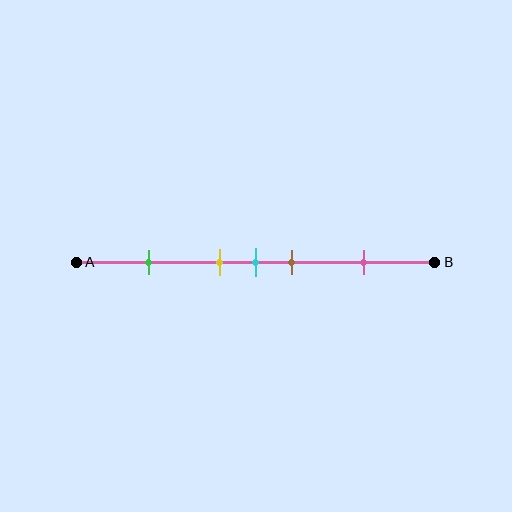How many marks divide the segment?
There are 5 marks dividing the segment.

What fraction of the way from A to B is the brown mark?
The brown mark is approximately 60% (0.6) of the way from A to B.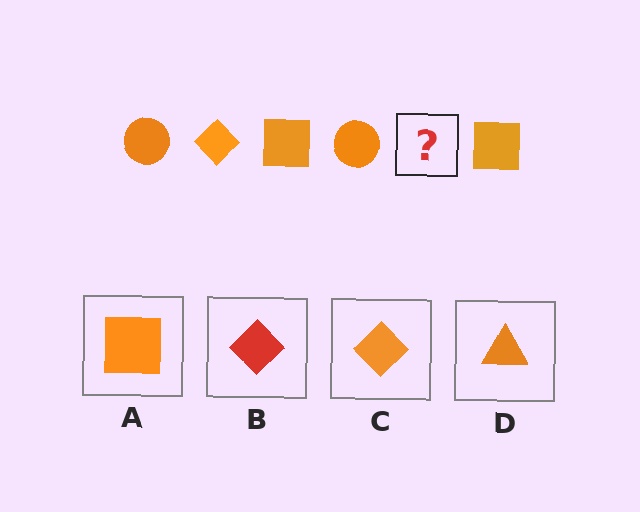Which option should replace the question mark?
Option C.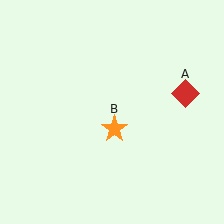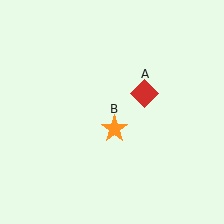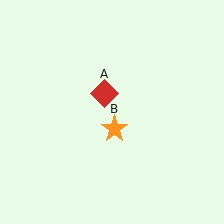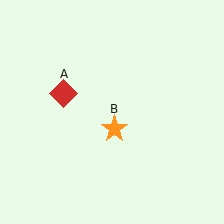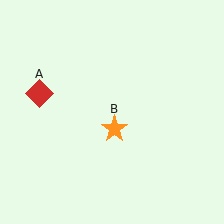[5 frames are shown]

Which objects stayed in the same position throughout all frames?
Orange star (object B) remained stationary.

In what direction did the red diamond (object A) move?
The red diamond (object A) moved left.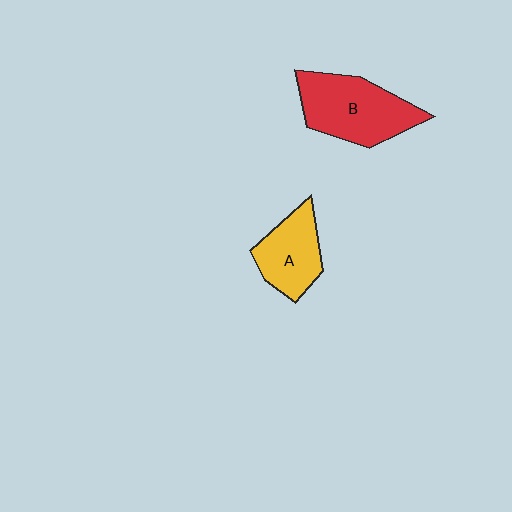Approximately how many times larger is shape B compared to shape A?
Approximately 1.5 times.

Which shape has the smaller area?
Shape A (yellow).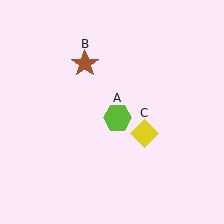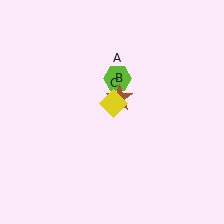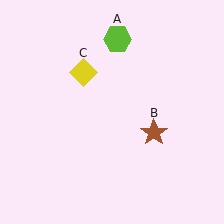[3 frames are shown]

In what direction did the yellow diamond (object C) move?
The yellow diamond (object C) moved up and to the left.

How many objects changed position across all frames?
3 objects changed position: lime hexagon (object A), brown star (object B), yellow diamond (object C).